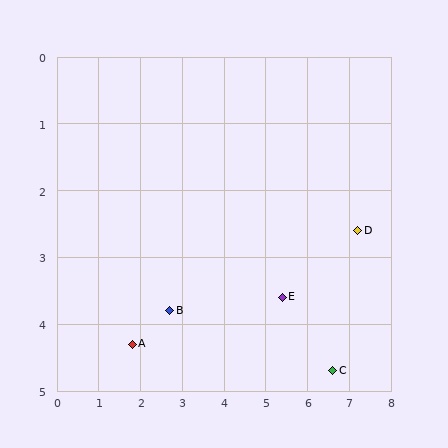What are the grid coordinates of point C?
Point C is at approximately (6.6, 4.7).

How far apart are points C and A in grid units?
Points C and A are about 4.8 grid units apart.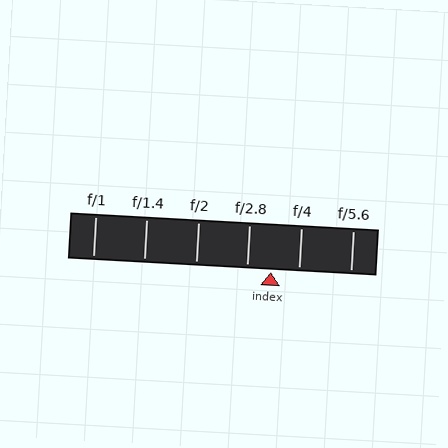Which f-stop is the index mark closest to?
The index mark is closest to f/2.8.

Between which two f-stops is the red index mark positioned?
The index mark is between f/2.8 and f/4.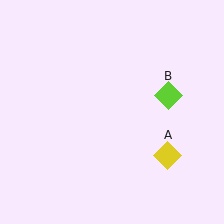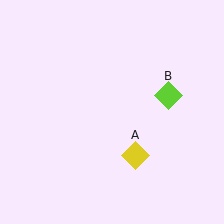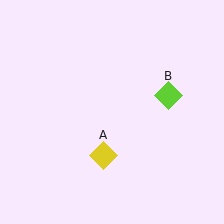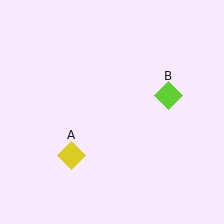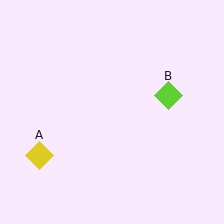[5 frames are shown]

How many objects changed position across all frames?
1 object changed position: yellow diamond (object A).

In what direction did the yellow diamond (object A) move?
The yellow diamond (object A) moved left.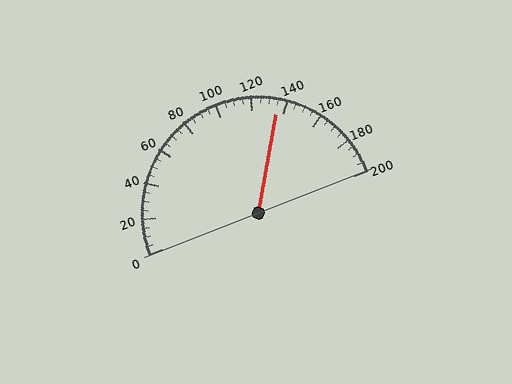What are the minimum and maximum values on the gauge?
The gauge ranges from 0 to 200.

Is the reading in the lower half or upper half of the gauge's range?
The reading is in the upper half of the range (0 to 200).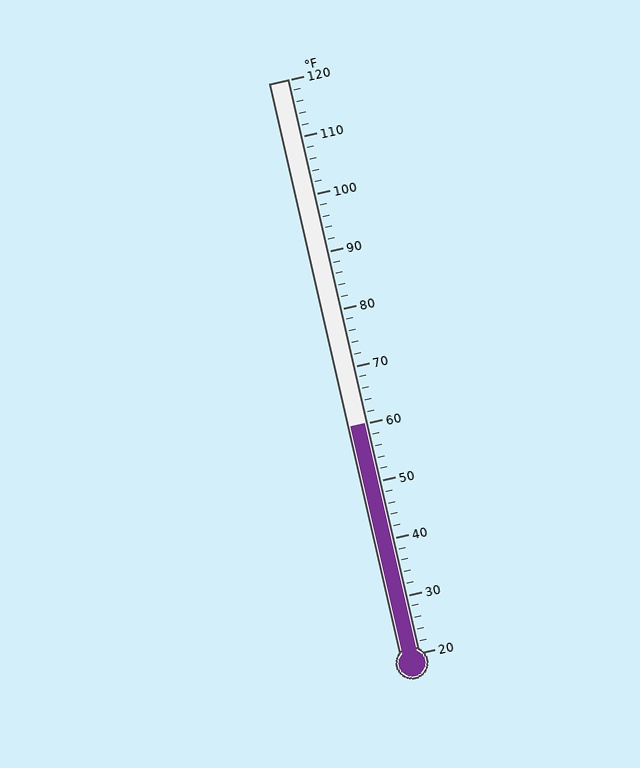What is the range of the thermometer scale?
The thermometer scale ranges from 20°F to 120°F.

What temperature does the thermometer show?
The thermometer shows approximately 60°F.